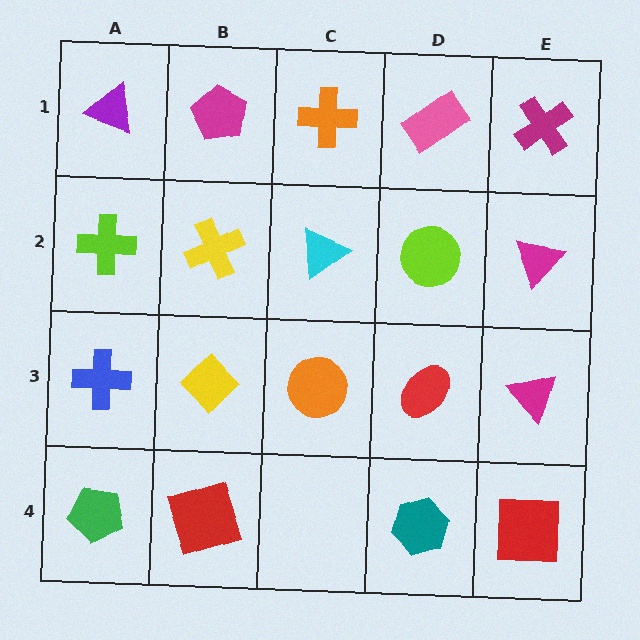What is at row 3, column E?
A magenta triangle.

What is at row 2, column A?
A lime cross.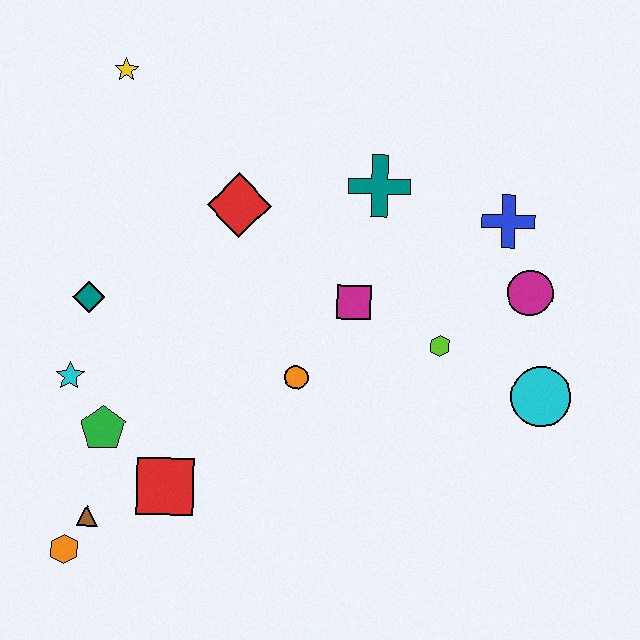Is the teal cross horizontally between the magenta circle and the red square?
Yes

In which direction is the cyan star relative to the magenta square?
The cyan star is to the left of the magenta square.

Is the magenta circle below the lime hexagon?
No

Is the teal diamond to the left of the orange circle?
Yes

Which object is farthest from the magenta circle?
The orange hexagon is farthest from the magenta circle.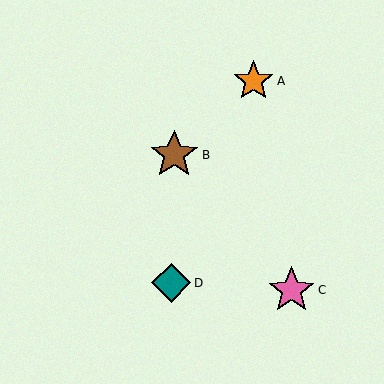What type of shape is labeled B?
Shape B is a brown star.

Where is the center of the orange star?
The center of the orange star is at (253, 81).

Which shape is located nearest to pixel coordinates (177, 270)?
The teal diamond (labeled D) at (171, 283) is nearest to that location.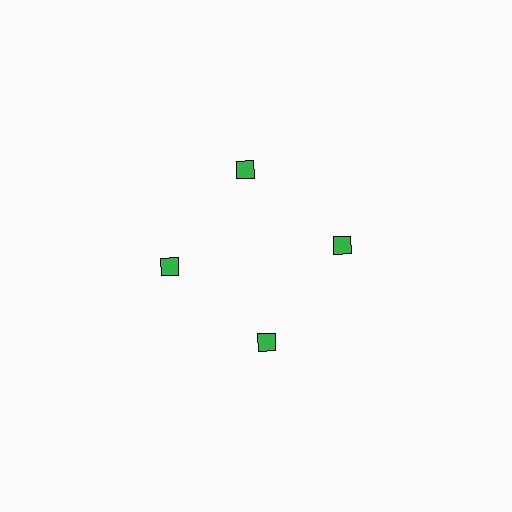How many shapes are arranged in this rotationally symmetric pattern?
There are 4 shapes, arranged in 4 groups of 1.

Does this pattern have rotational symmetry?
Yes, this pattern has 4-fold rotational symmetry. It looks the same after rotating 90 degrees around the center.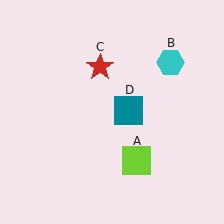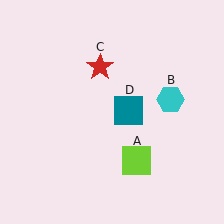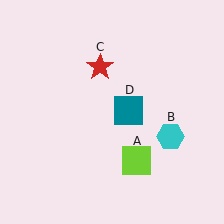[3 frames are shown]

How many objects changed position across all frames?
1 object changed position: cyan hexagon (object B).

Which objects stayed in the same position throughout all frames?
Lime square (object A) and red star (object C) and teal square (object D) remained stationary.